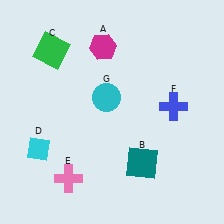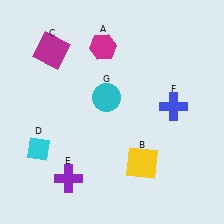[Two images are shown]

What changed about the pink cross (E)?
In Image 1, E is pink. In Image 2, it changed to purple.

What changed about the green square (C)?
In Image 1, C is green. In Image 2, it changed to magenta.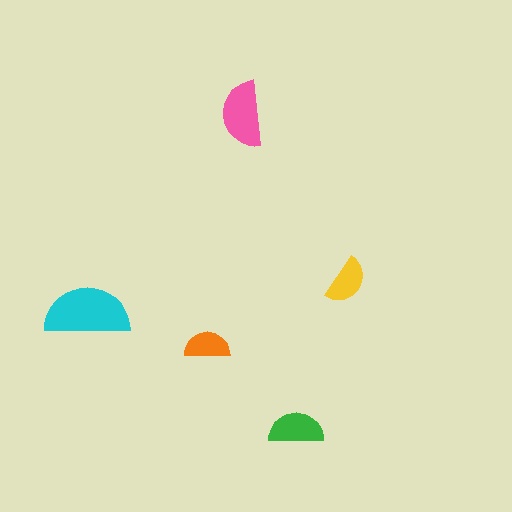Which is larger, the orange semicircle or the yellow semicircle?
The yellow one.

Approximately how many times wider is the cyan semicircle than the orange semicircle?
About 2 times wider.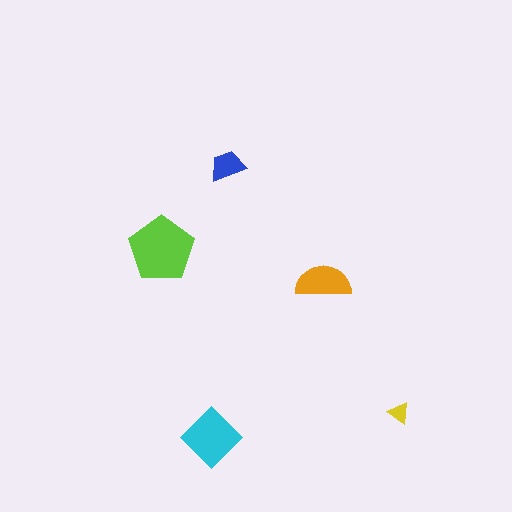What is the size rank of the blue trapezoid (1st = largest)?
4th.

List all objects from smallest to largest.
The yellow triangle, the blue trapezoid, the orange semicircle, the cyan diamond, the lime pentagon.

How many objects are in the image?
There are 5 objects in the image.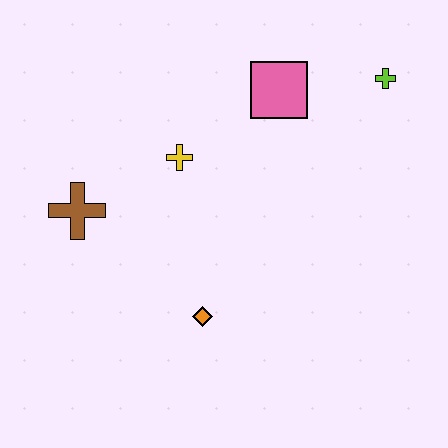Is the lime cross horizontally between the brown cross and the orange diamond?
No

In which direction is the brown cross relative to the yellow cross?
The brown cross is to the left of the yellow cross.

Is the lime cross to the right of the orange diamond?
Yes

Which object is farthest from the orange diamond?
The lime cross is farthest from the orange diamond.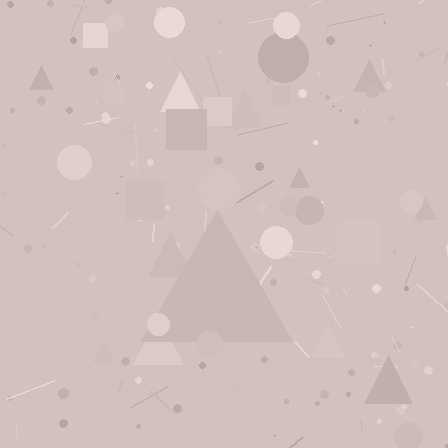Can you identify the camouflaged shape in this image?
The camouflaged shape is a triangle.